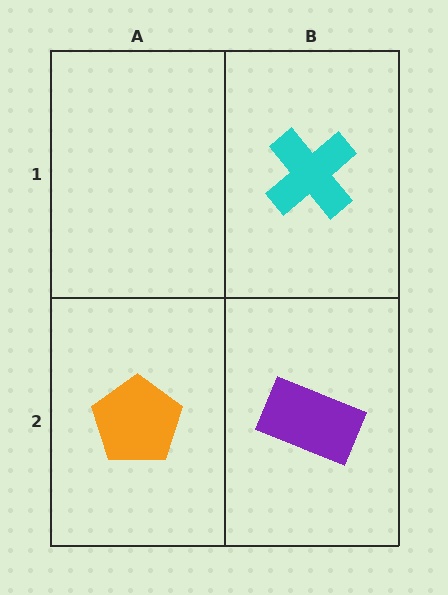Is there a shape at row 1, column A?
No, that cell is empty.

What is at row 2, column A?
An orange pentagon.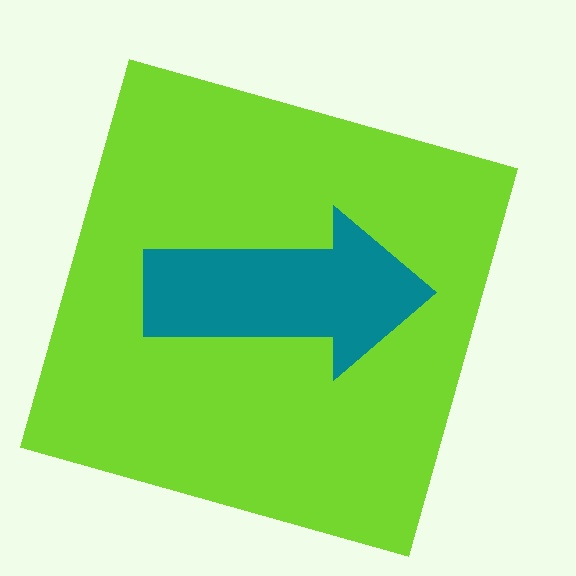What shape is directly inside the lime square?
The teal arrow.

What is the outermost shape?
The lime square.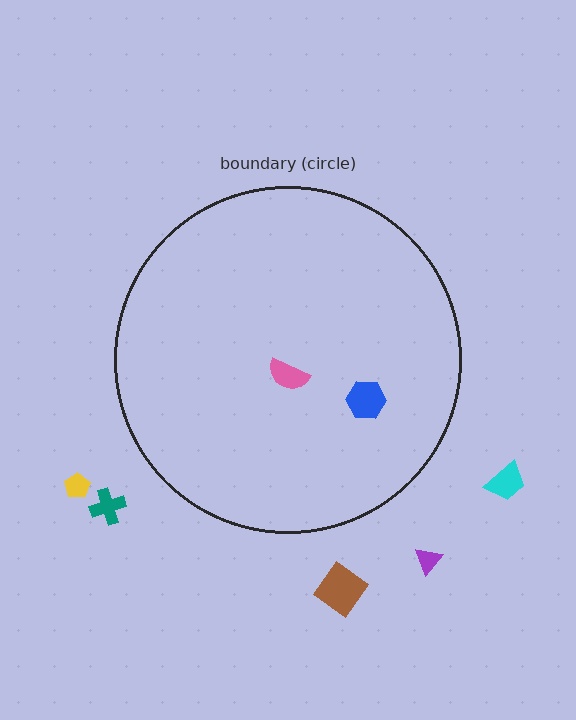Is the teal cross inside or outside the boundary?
Outside.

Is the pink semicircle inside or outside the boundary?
Inside.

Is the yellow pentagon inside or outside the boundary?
Outside.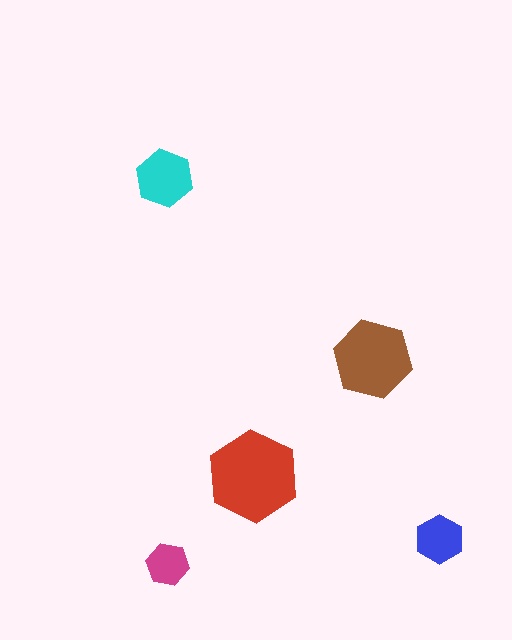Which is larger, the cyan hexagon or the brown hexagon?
The brown one.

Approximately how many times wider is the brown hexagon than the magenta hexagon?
About 2 times wider.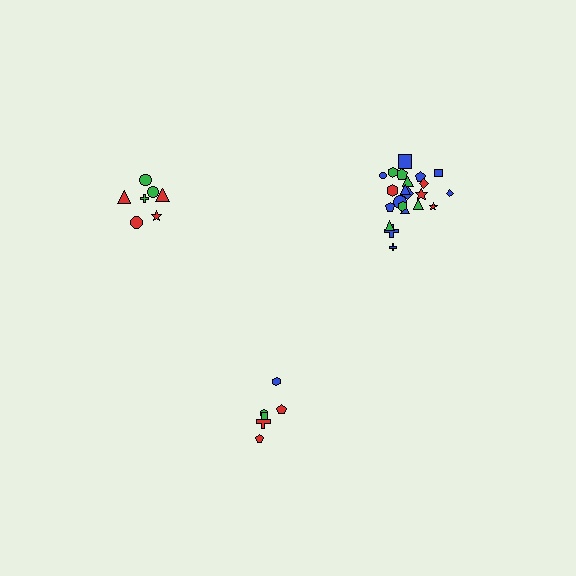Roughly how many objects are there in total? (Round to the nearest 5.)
Roughly 35 objects in total.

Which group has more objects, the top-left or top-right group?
The top-right group.